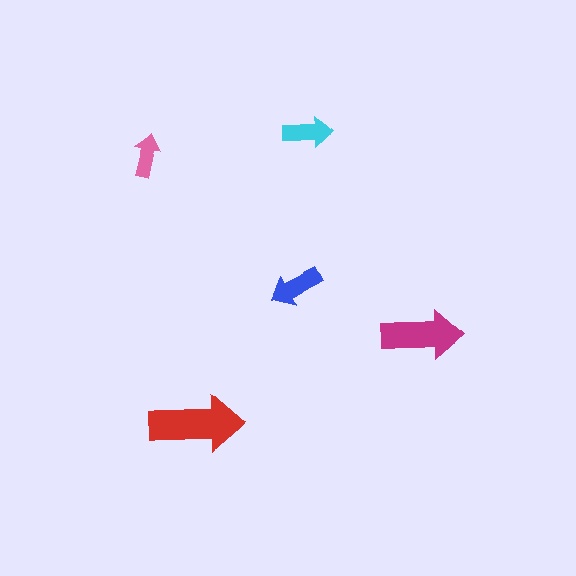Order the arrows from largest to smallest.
the red one, the magenta one, the blue one, the cyan one, the pink one.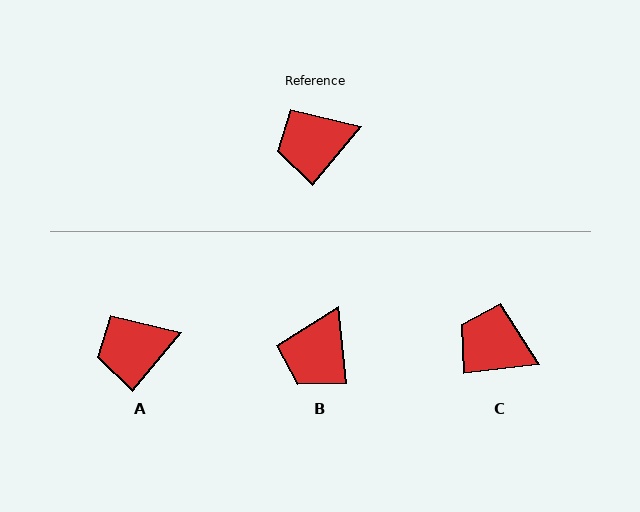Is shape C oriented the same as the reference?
No, it is off by about 44 degrees.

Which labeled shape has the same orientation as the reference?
A.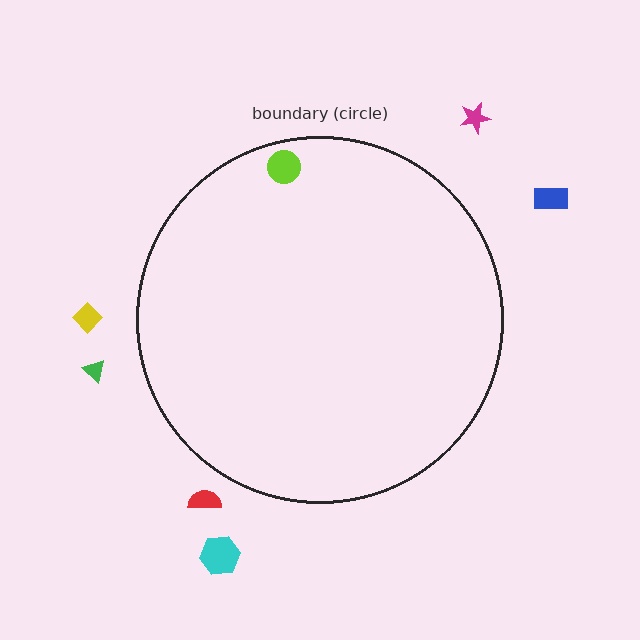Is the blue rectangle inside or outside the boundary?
Outside.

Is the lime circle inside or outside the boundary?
Inside.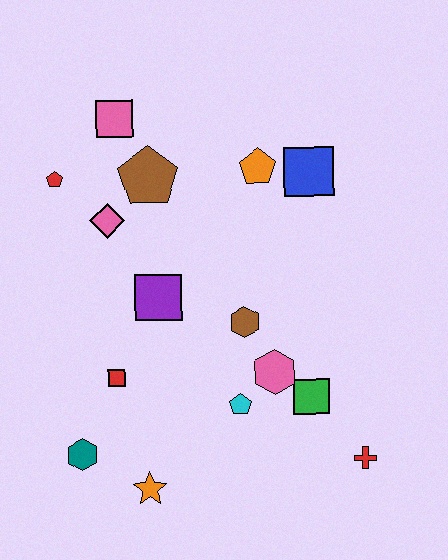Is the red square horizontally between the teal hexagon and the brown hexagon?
Yes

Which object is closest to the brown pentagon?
The pink diamond is closest to the brown pentagon.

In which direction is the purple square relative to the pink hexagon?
The purple square is to the left of the pink hexagon.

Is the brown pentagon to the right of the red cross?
No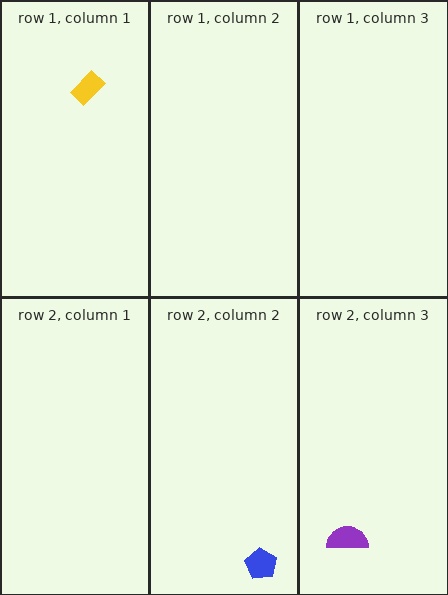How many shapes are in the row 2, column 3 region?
1.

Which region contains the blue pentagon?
The row 2, column 2 region.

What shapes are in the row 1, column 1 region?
The yellow rectangle.